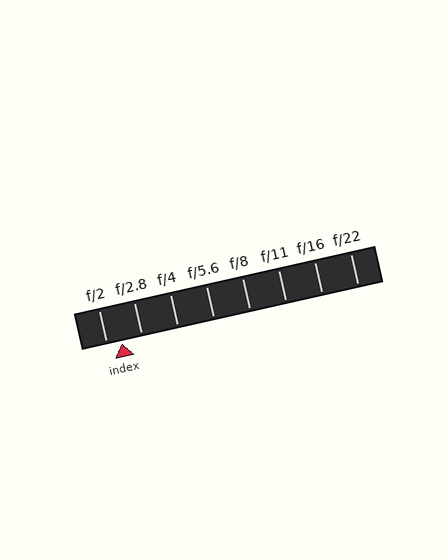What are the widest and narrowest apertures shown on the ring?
The widest aperture shown is f/2 and the narrowest is f/22.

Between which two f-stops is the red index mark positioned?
The index mark is between f/2 and f/2.8.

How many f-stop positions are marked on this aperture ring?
There are 8 f-stop positions marked.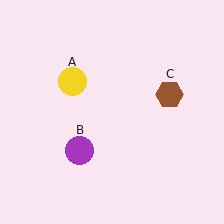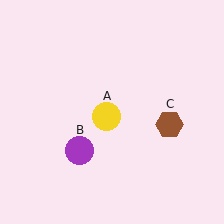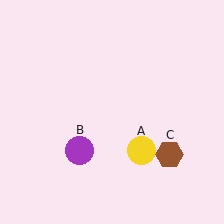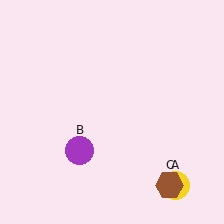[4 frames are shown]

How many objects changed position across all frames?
2 objects changed position: yellow circle (object A), brown hexagon (object C).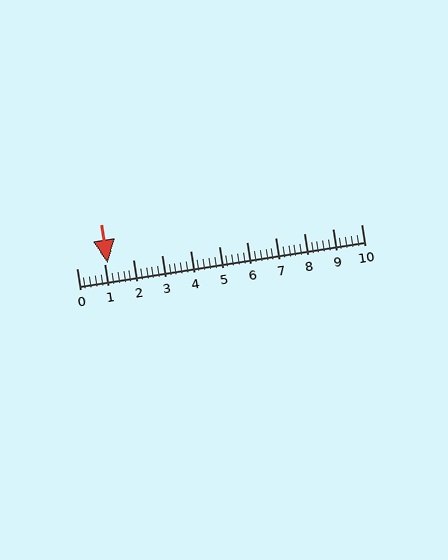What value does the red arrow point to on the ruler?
The red arrow points to approximately 1.1.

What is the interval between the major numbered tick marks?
The major tick marks are spaced 1 units apart.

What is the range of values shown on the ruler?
The ruler shows values from 0 to 10.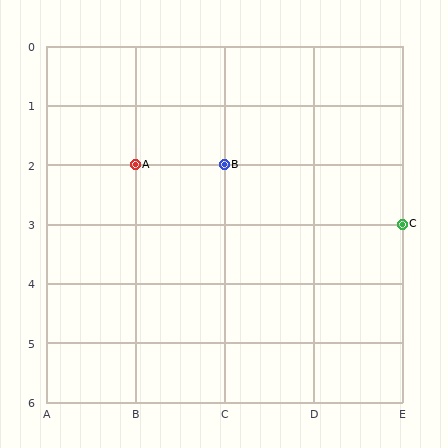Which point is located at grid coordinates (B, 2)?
Point A is at (B, 2).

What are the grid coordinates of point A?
Point A is at grid coordinates (B, 2).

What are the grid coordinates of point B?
Point B is at grid coordinates (C, 2).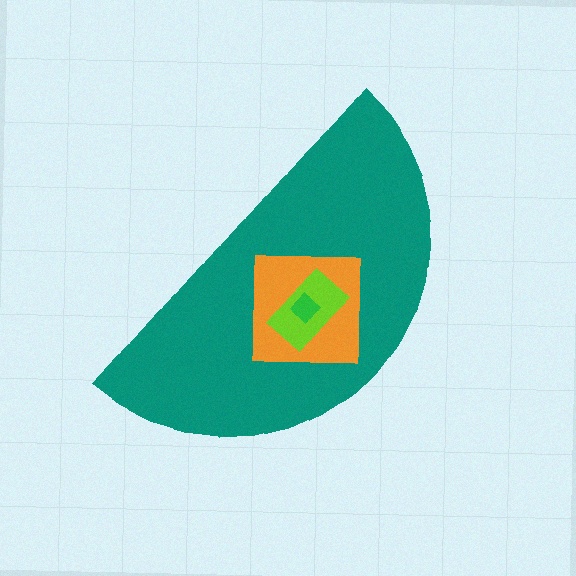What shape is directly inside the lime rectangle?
The green diamond.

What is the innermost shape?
The green diamond.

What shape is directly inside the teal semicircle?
The orange square.